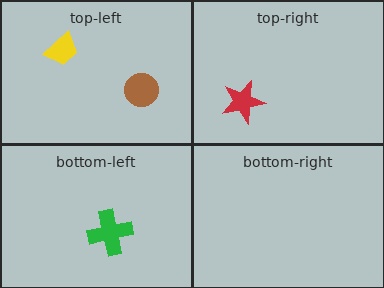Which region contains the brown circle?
The top-left region.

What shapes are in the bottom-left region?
The green cross.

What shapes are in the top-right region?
The red star.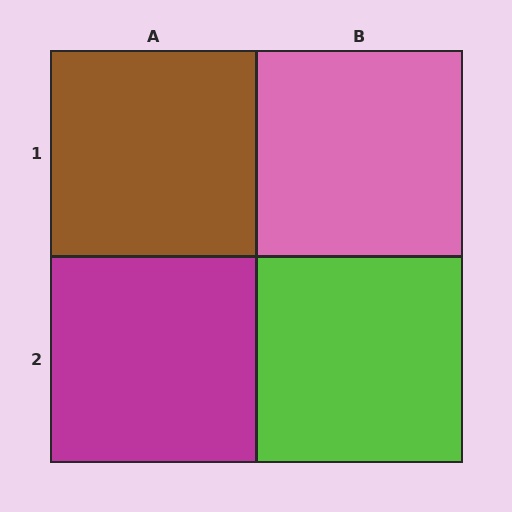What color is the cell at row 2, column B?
Lime.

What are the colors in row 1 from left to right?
Brown, pink.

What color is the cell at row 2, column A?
Magenta.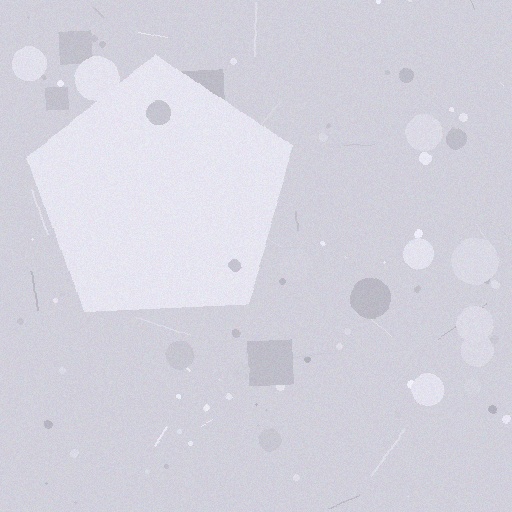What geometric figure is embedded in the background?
A pentagon is embedded in the background.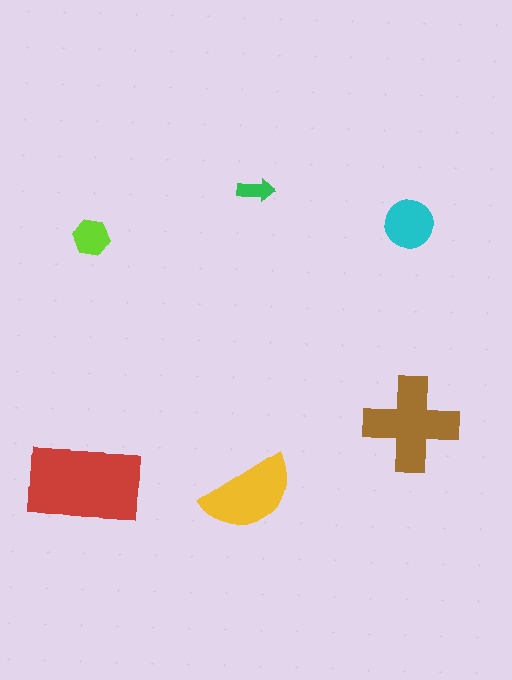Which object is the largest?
The red rectangle.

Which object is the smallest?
The green arrow.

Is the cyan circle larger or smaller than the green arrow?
Larger.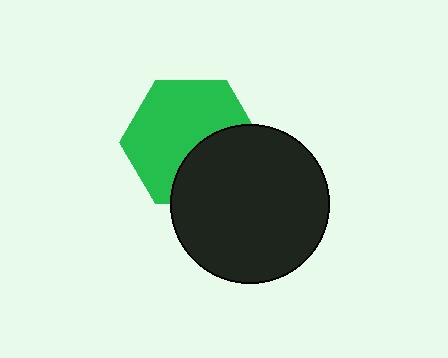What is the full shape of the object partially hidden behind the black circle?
The partially hidden object is a green hexagon.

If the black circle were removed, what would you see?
You would see the complete green hexagon.